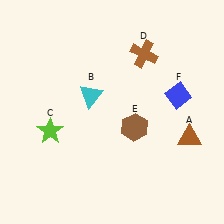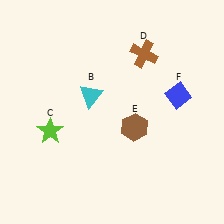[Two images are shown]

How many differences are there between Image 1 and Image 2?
There is 1 difference between the two images.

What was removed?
The brown triangle (A) was removed in Image 2.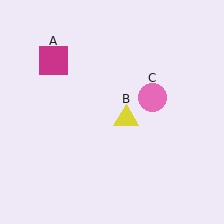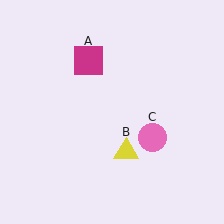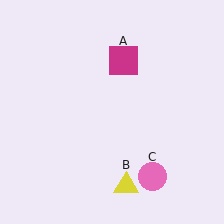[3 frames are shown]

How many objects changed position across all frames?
3 objects changed position: magenta square (object A), yellow triangle (object B), pink circle (object C).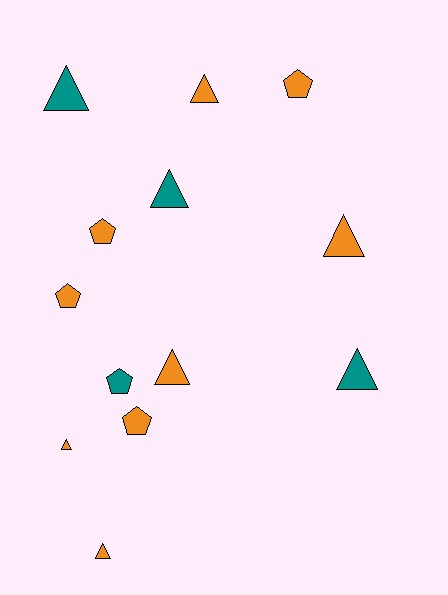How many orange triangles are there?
There are 5 orange triangles.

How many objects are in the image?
There are 13 objects.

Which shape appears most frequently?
Triangle, with 8 objects.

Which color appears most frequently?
Orange, with 9 objects.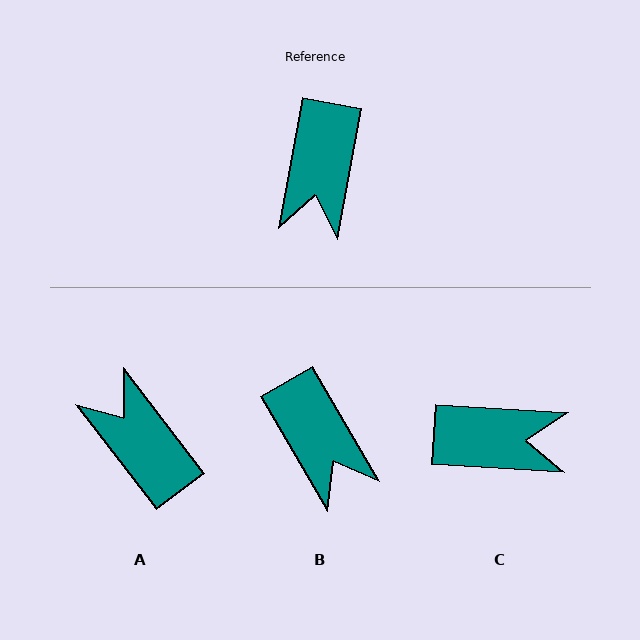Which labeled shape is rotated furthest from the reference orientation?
A, about 132 degrees away.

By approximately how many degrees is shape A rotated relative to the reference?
Approximately 132 degrees clockwise.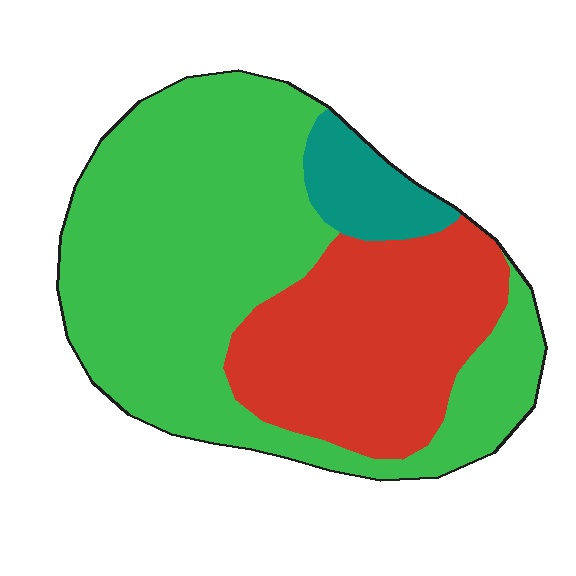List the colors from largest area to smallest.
From largest to smallest: green, red, teal.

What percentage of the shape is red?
Red takes up about one third (1/3) of the shape.